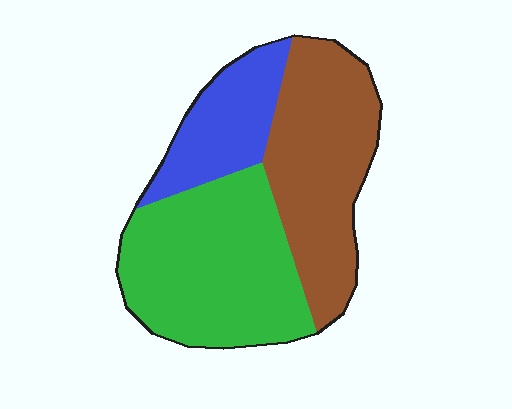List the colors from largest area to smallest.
From largest to smallest: green, brown, blue.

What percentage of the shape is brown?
Brown covers roughly 35% of the shape.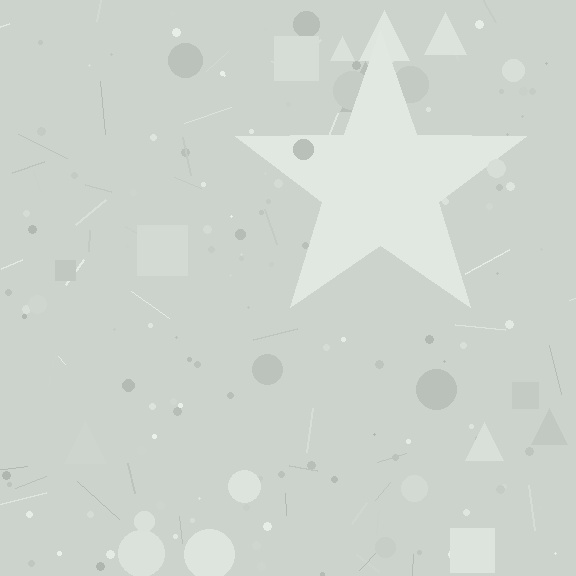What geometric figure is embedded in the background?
A star is embedded in the background.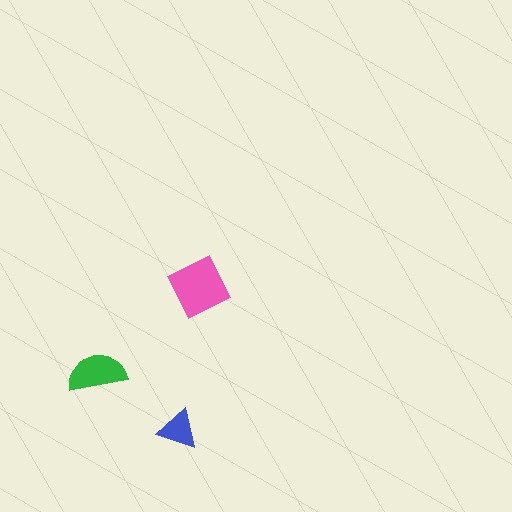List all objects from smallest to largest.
The blue triangle, the green semicircle, the pink diamond.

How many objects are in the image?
There are 3 objects in the image.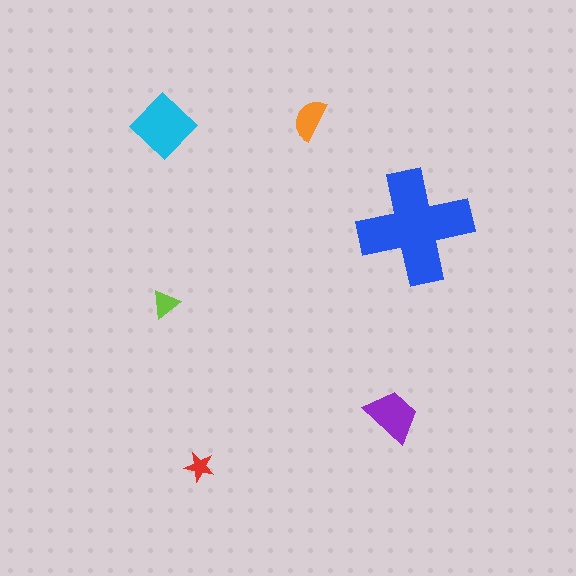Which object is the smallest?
The red star.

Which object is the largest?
The blue cross.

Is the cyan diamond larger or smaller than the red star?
Larger.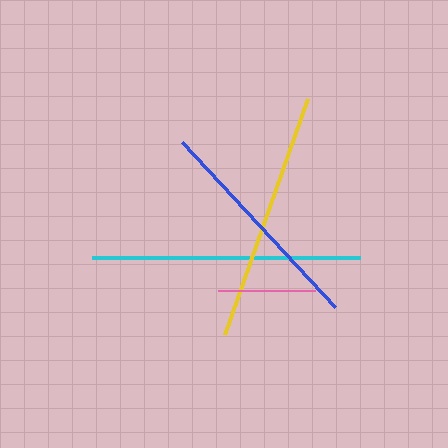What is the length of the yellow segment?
The yellow segment is approximately 250 pixels long.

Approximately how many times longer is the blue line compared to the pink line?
The blue line is approximately 2.3 times the length of the pink line.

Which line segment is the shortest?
The pink line is the shortest at approximately 98 pixels.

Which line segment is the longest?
The cyan line is the longest at approximately 267 pixels.